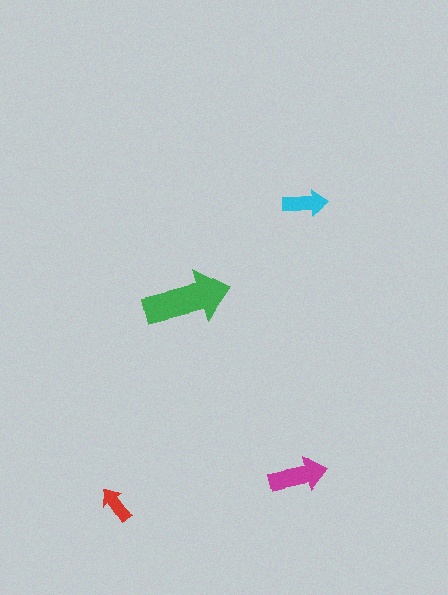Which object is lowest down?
The red arrow is bottommost.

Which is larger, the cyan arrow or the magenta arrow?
The magenta one.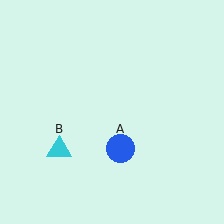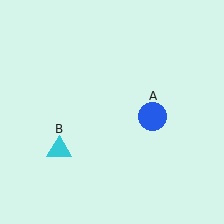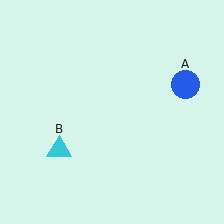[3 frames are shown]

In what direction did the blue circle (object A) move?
The blue circle (object A) moved up and to the right.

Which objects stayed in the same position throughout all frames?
Cyan triangle (object B) remained stationary.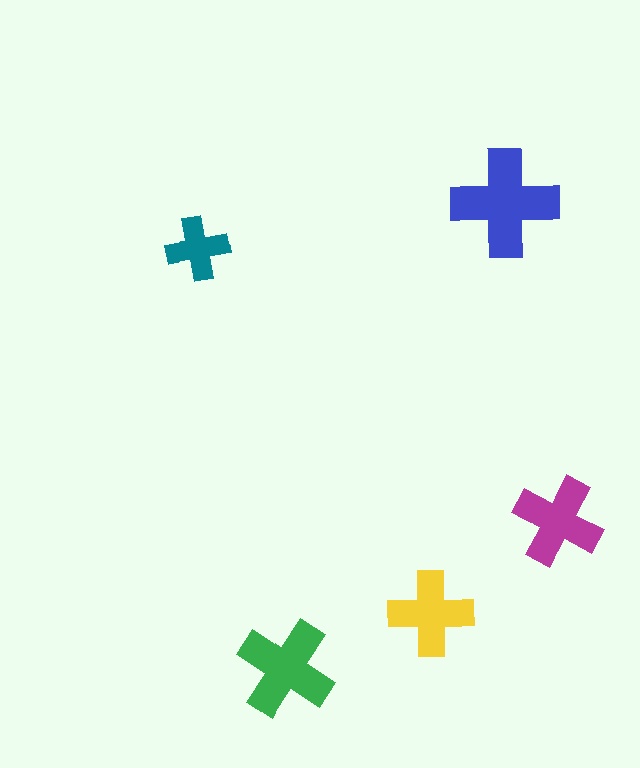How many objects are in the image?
There are 5 objects in the image.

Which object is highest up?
The blue cross is topmost.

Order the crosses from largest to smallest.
the blue one, the green one, the magenta one, the yellow one, the teal one.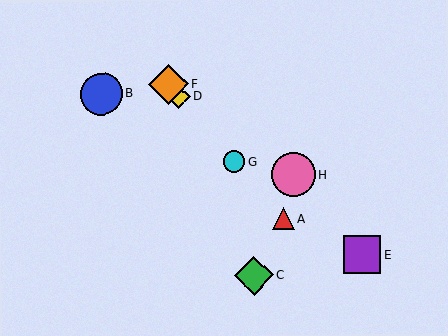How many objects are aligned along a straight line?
4 objects (A, D, F, G) are aligned along a straight line.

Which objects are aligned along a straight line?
Objects A, D, F, G are aligned along a straight line.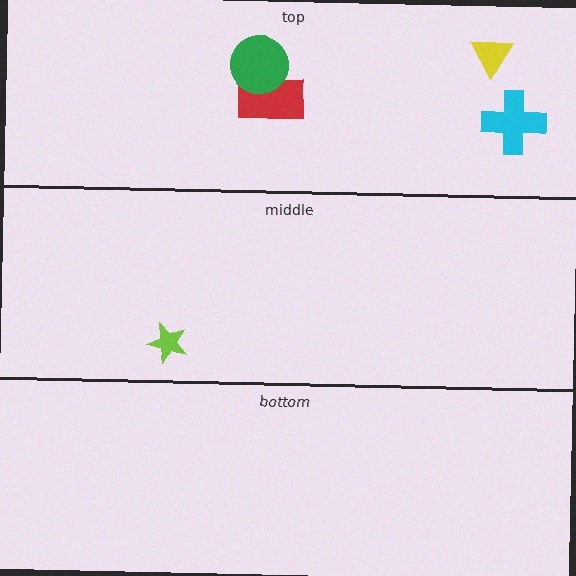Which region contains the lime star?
The middle region.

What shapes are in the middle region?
The lime star.